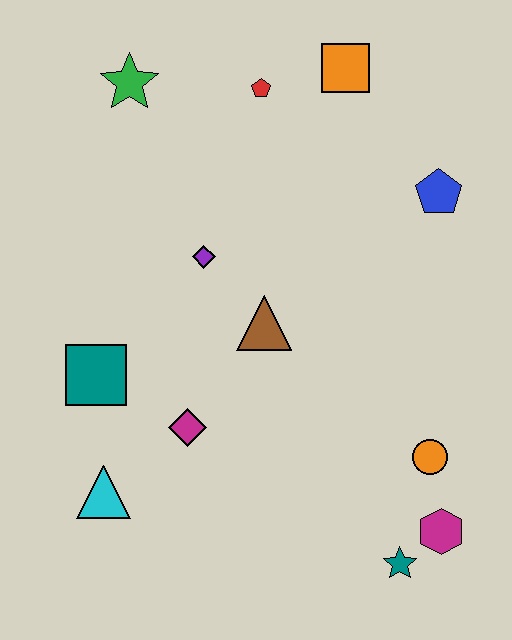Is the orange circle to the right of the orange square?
Yes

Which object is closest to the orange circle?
The magenta hexagon is closest to the orange circle.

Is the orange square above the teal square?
Yes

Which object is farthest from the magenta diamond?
The orange square is farthest from the magenta diamond.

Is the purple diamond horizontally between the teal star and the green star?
Yes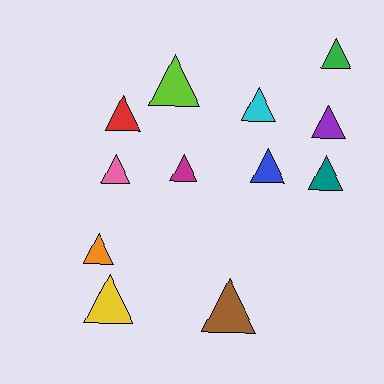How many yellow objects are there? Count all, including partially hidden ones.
There is 1 yellow object.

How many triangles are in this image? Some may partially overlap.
There are 12 triangles.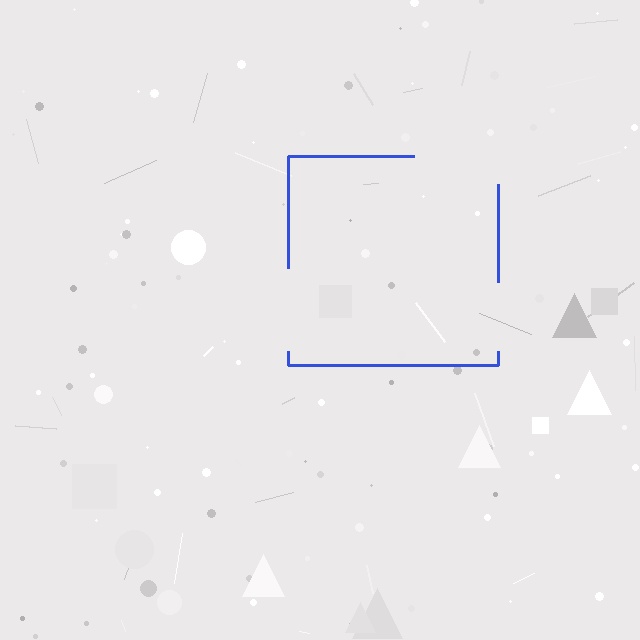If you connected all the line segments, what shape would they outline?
They would outline a square.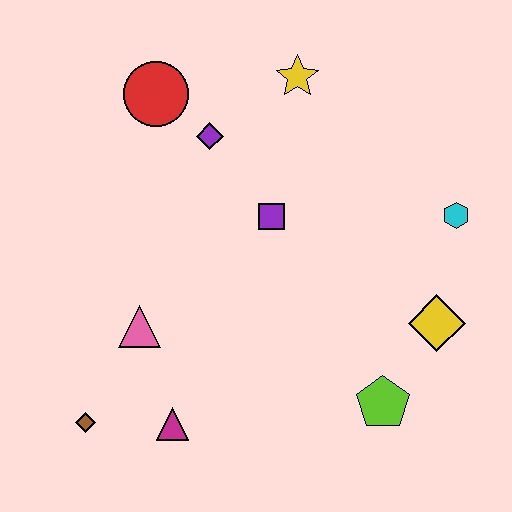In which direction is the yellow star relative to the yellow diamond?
The yellow star is above the yellow diamond.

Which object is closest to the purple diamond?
The red circle is closest to the purple diamond.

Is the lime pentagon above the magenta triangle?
Yes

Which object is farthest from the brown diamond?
The cyan hexagon is farthest from the brown diamond.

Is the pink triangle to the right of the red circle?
No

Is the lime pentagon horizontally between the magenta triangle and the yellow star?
No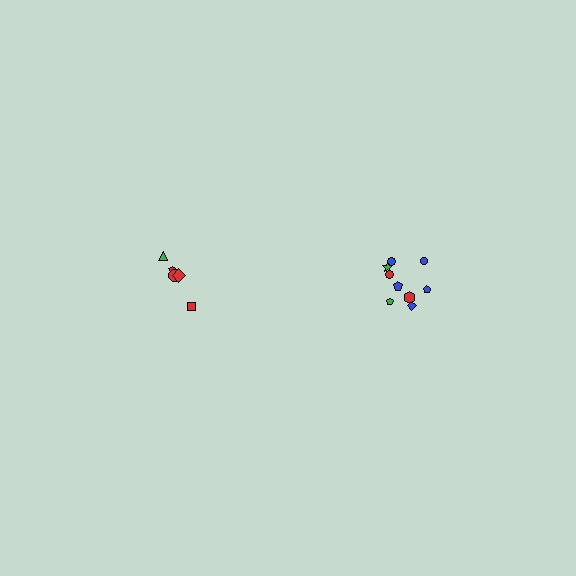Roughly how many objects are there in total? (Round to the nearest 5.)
Roughly 15 objects in total.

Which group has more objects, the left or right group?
The right group.